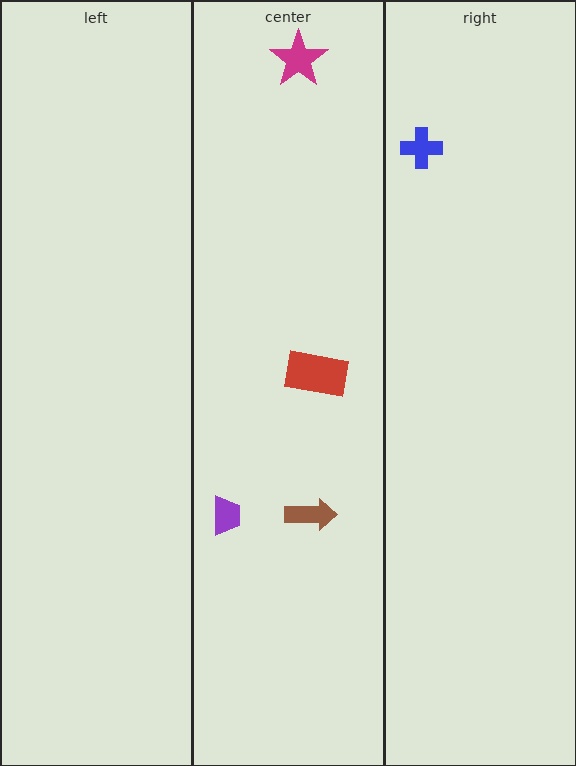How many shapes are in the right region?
1.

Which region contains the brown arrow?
The center region.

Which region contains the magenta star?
The center region.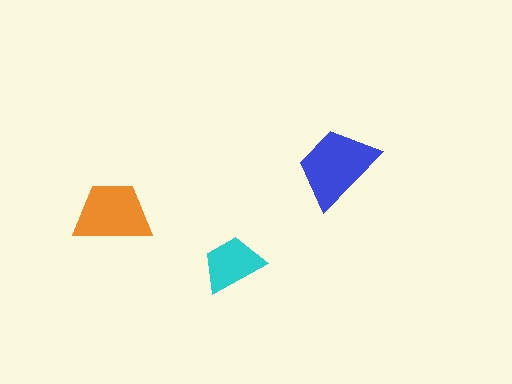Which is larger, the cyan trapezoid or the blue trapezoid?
The blue one.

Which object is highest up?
The blue trapezoid is topmost.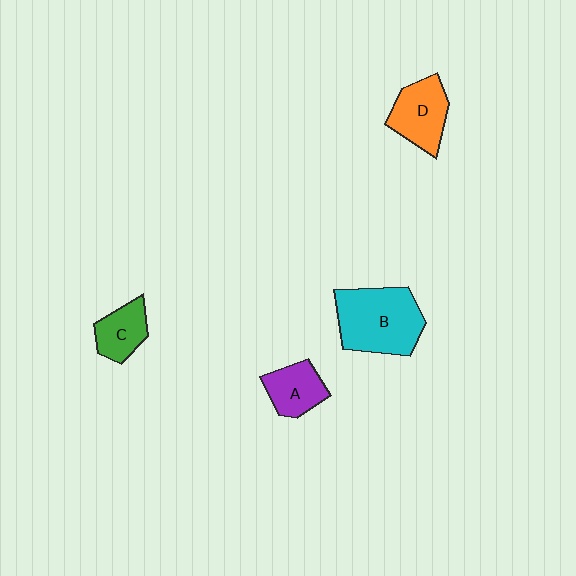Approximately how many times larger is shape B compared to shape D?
Approximately 1.6 times.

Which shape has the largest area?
Shape B (cyan).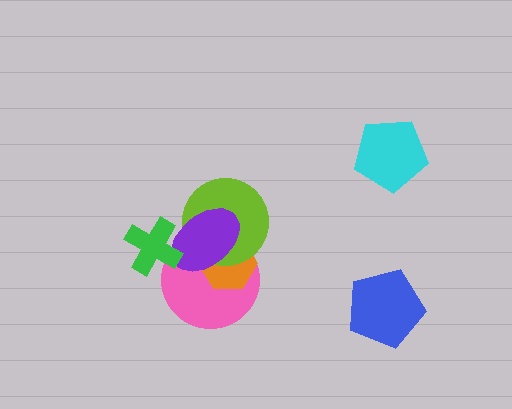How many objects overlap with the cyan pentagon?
0 objects overlap with the cyan pentagon.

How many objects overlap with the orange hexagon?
3 objects overlap with the orange hexagon.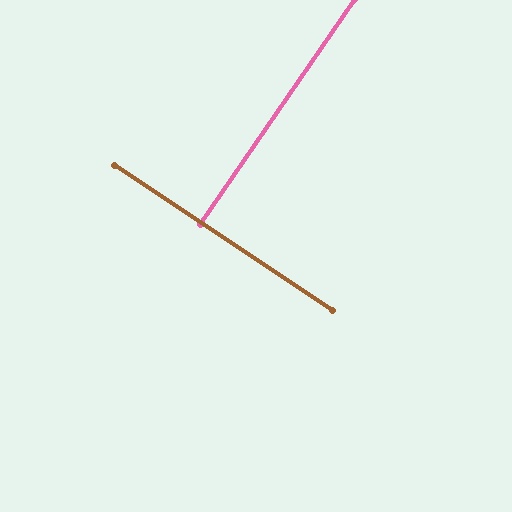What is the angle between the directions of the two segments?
Approximately 89 degrees.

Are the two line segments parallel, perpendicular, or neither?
Perpendicular — they meet at approximately 89°.